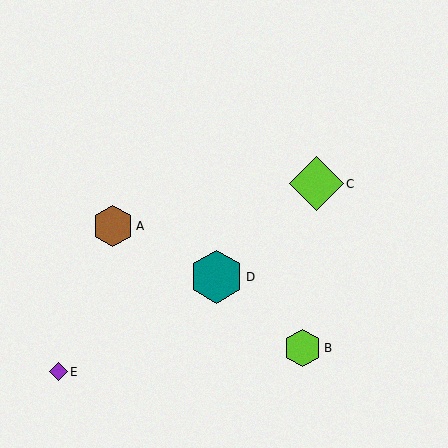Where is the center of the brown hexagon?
The center of the brown hexagon is at (113, 226).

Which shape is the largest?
The lime diamond (labeled C) is the largest.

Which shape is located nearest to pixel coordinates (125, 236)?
The brown hexagon (labeled A) at (113, 226) is nearest to that location.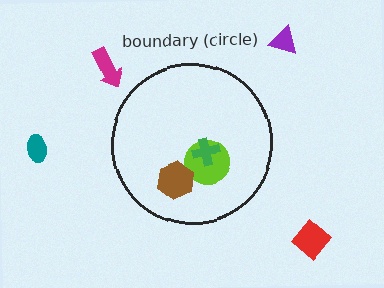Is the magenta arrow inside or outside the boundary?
Outside.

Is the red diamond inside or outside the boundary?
Outside.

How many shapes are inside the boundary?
3 inside, 4 outside.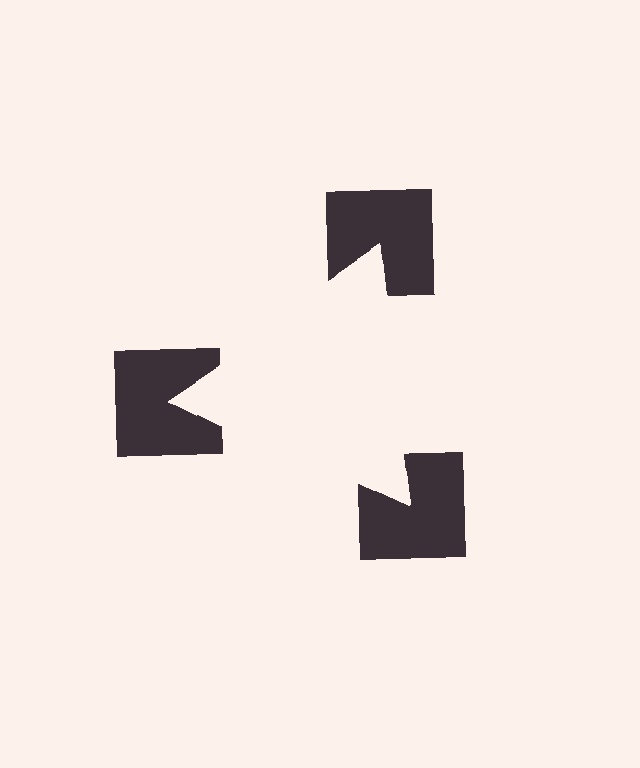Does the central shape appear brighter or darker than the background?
It typically appears slightly brighter than the background, even though no actual brightness change is drawn.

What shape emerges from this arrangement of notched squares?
An illusory triangle — its edges are inferred from the aligned wedge cuts in the notched squares, not physically drawn.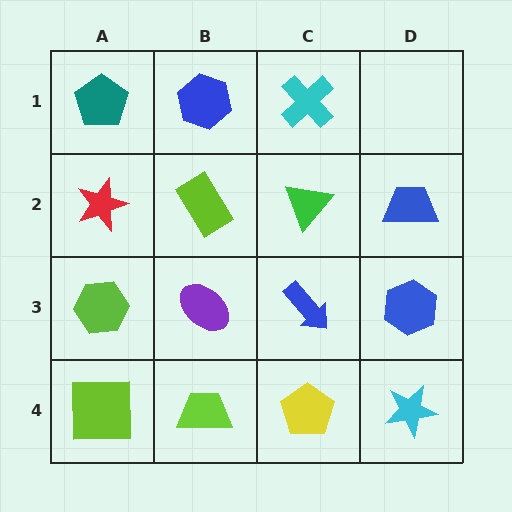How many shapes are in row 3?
4 shapes.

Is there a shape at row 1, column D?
No, that cell is empty.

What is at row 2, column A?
A red star.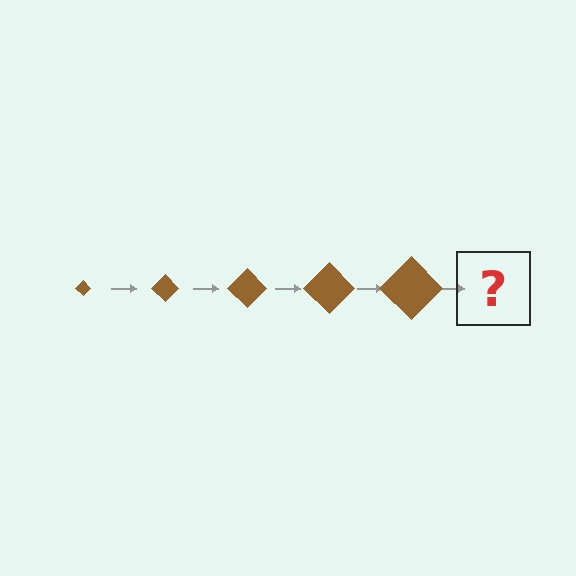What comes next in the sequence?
The next element should be a brown diamond, larger than the previous one.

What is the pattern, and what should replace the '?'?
The pattern is that the diamond gets progressively larger each step. The '?' should be a brown diamond, larger than the previous one.